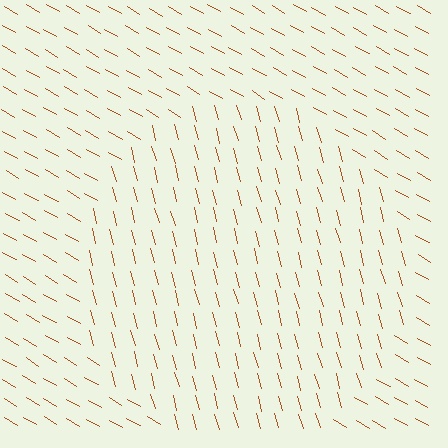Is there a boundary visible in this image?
Yes, there is a texture boundary formed by a change in line orientation.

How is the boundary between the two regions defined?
The boundary is defined purely by a change in line orientation (approximately 45 degrees difference). All lines are the same color and thickness.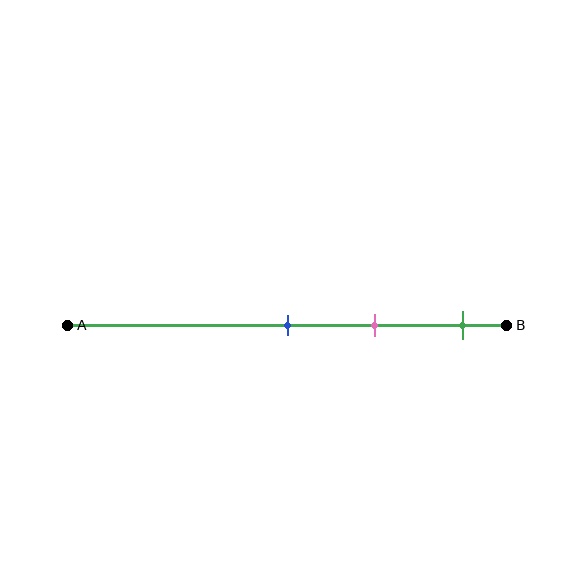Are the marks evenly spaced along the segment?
Yes, the marks are approximately evenly spaced.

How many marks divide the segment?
There are 3 marks dividing the segment.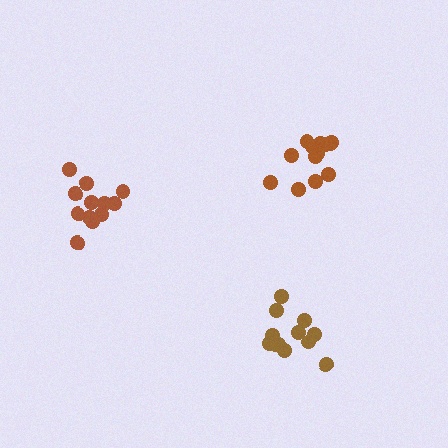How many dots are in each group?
Group 1: 12 dots, Group 2: 12 dots, Group 3: 13 dots (37 total).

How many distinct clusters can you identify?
There are 3 distinct clusters.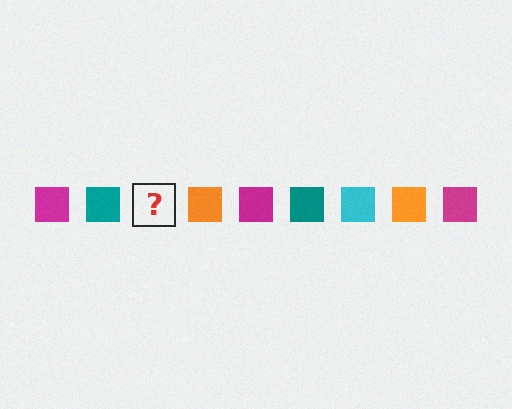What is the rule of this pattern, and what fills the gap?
The rule is that the pattern cycles through magenta, teal, cyan, orange squares. The gap should be filled with a cyan square.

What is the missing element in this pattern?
The missing element is a cyan square.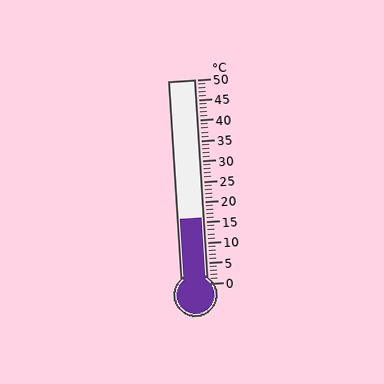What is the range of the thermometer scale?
The thermometer scale ranges from 0°C to 50°C.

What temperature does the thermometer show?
The thermometer shows approximately 16°C.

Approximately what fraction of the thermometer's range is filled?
The thermometer is filled to approximately 30% of its range.